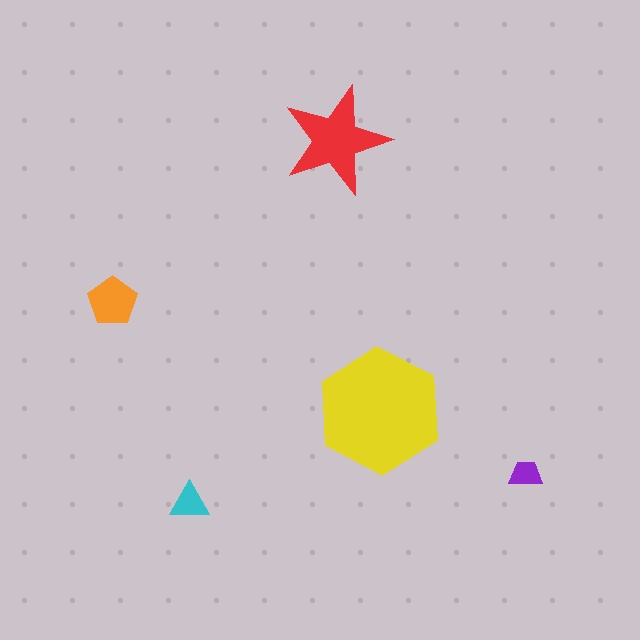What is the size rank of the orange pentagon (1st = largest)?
3rd.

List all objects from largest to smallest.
The yellow hexagon, the red star, the orange pentagon, the cyan triangle, the purple trapezoid.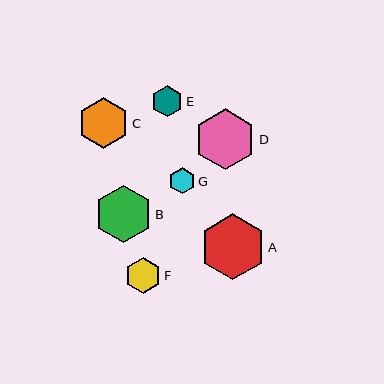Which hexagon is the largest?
Hexagon A is the largest with a size of approximately 66 pixels.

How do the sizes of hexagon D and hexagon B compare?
Hexagon D and hexagon B are approximately the same size.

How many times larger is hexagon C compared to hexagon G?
Hexagon C is approximately 1.9 times the size of hexagon G.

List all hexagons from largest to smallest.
From largest to smallest: A, D, B, C, F, E, G.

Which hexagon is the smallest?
Hexagon G is the smallest with a size of approximately 26 pixels.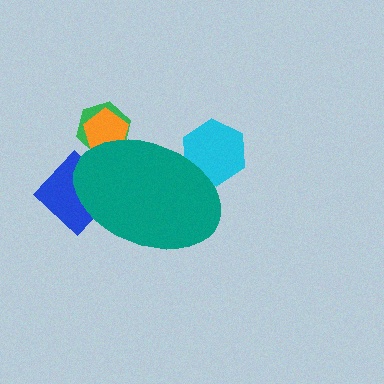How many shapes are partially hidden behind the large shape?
4 shapes are partially hidden.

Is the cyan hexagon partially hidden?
Yes, the cyan hexagon is partially hidden behind the teal ellipse.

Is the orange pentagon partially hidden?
Yes, the orange pentagon is partially hidden behind the teal ellipse.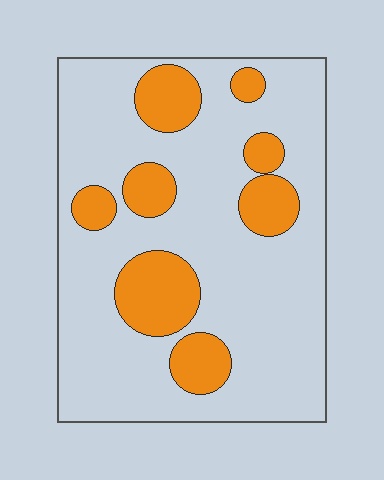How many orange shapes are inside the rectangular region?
8.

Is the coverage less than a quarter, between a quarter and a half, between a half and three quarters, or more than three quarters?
Less than a quarter.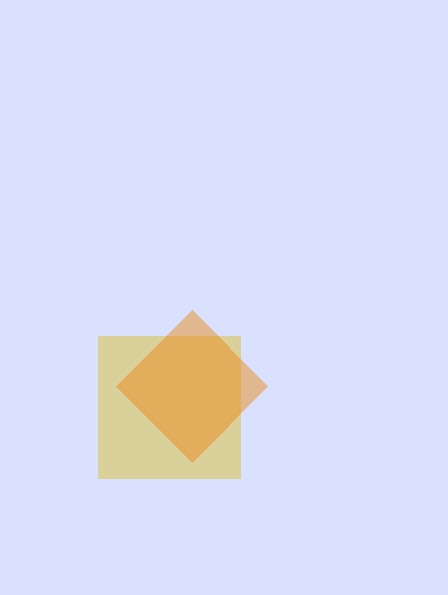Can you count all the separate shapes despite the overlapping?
Yes, there are 2 separate shapes.